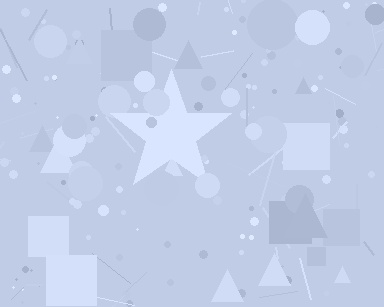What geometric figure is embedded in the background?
A star is embedded in the background.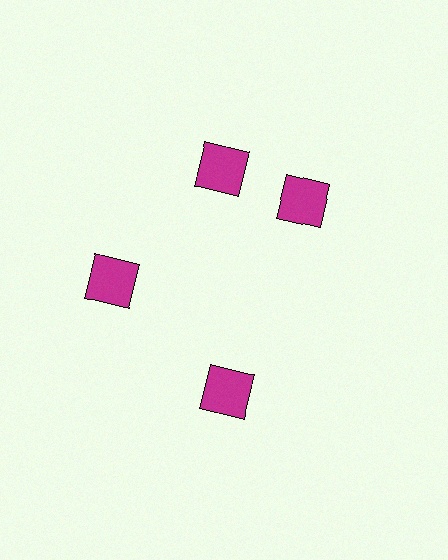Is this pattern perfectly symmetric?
No. The 4 magenta squares are arranged in a ring, but one element near the 3 o'clock position is rotated out of alignment along the ring, breaking the 4-fold rotational symmetry.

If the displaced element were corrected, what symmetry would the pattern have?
It would have 4-fold rotational symmetry — the pattern would map onto itself every 90 degrees.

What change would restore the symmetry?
The symmetry would be restored by rotating it back into even spacing with its neighbors so that all 4 squares sit at equal angles and equal distance from the center.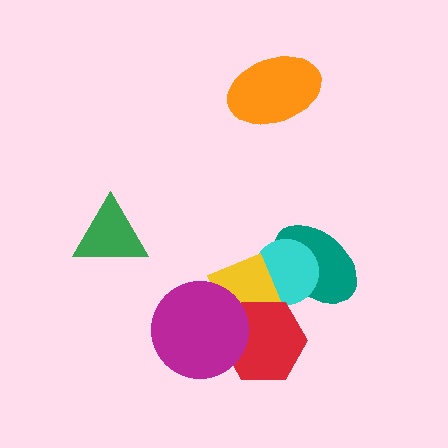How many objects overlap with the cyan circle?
2 objects overlap with the cyan circle.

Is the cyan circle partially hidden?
Yes, it is partially covered by another shape.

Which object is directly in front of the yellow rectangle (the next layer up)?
The red hexagon is directly in front of the yellow rectangle.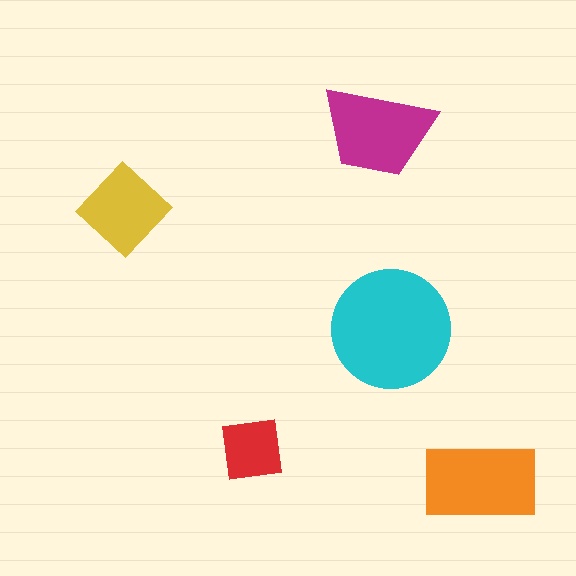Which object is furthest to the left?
The yellow diamond is leftmost.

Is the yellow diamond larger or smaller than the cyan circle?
Smaller.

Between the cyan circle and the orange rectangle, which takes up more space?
The cyan circle.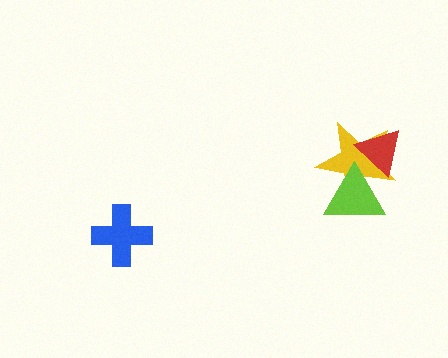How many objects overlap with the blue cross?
0 objects overlap with the blue cross.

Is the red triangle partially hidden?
Yes, it is partially covered by another shape.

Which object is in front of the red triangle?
The lime triangle is in front of the red triangle.